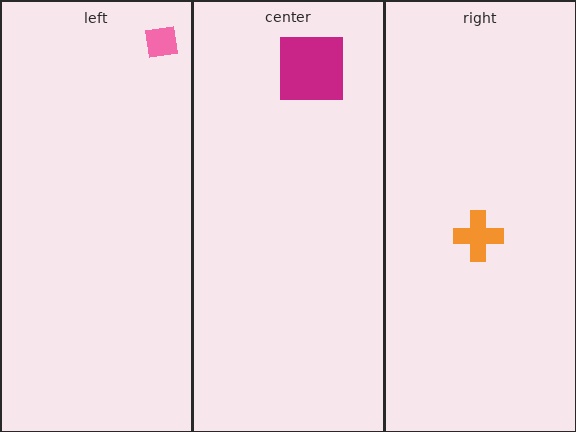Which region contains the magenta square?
The center region.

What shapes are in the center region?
The magenta square.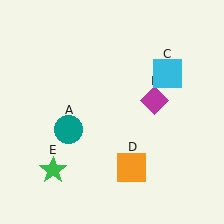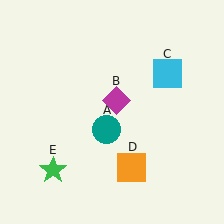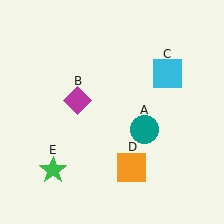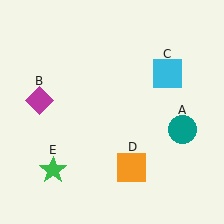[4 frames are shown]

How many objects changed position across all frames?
2 objects changed position: teal circle (object A), magenta diamond (object B).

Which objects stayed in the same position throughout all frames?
Cyan square (object C) and orange square (object D) and green star (object E) remained stationary.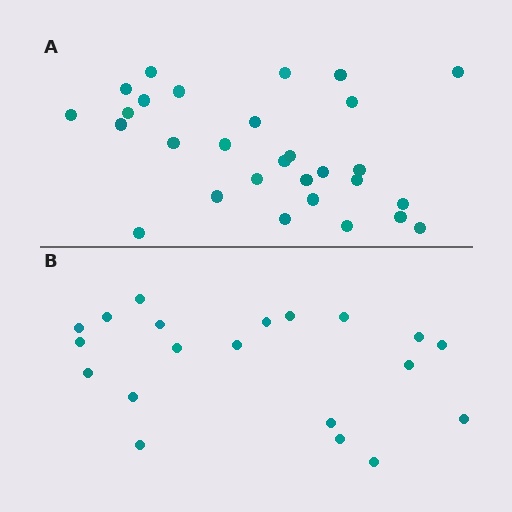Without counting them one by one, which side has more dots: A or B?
Region A (the top region) has more dots.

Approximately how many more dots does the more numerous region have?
Region A has roughly 8 or so more dots than region B.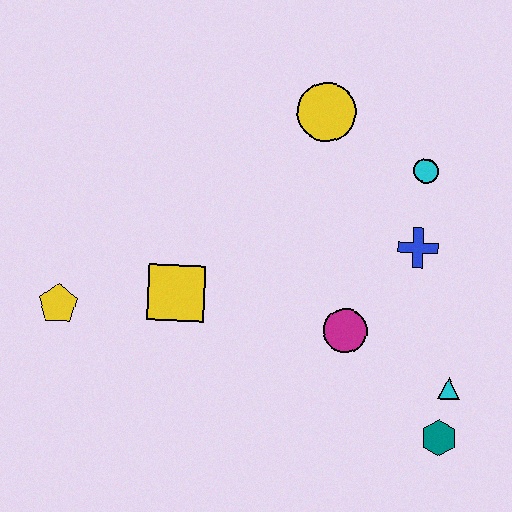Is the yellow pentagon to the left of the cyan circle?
Yes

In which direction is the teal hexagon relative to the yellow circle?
The teal hexagon is below the yellow circle.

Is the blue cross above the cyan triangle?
Yes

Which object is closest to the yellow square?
The yellow pentagon is closest to the yellow square.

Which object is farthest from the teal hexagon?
The yellow pentagon is farthest from the teal hexagon.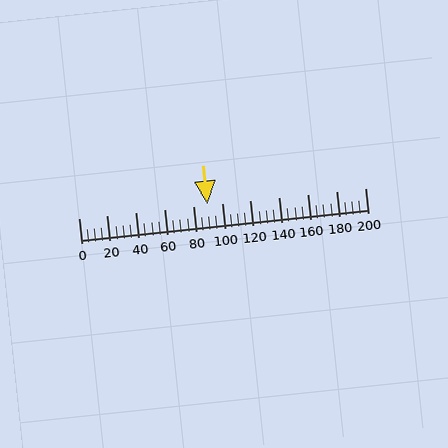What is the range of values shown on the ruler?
The ruler shows values from 0 to 200.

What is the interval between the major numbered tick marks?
The major tick marks are spaced 20 units apart.